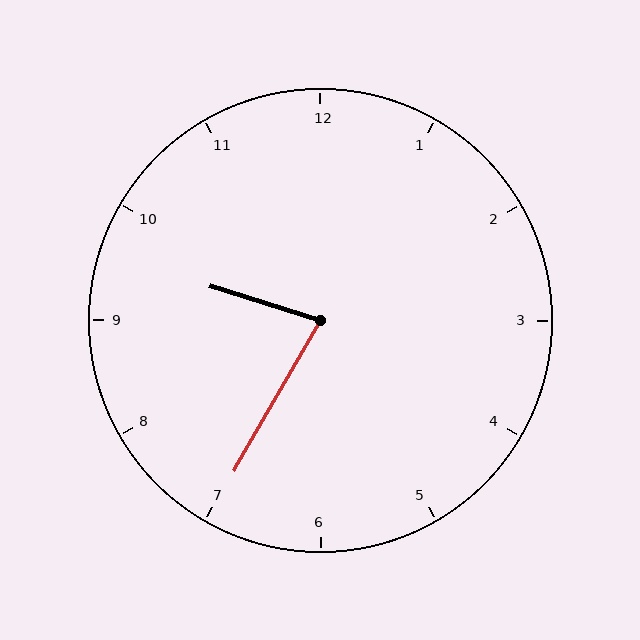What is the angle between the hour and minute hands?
Approximately 78 degrees.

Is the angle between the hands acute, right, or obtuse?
It is acute.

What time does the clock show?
9:35.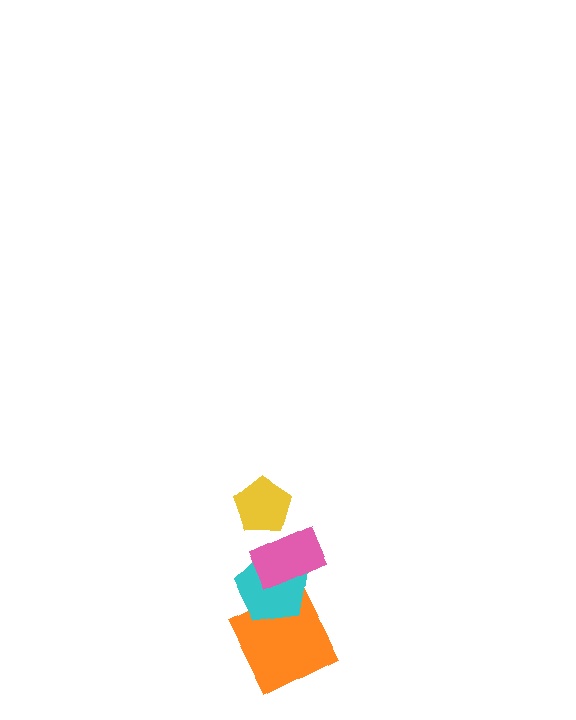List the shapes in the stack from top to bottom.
From top to bottom: the yellow pentagon, the pink rectangle, the cyan pentagon, the orange square.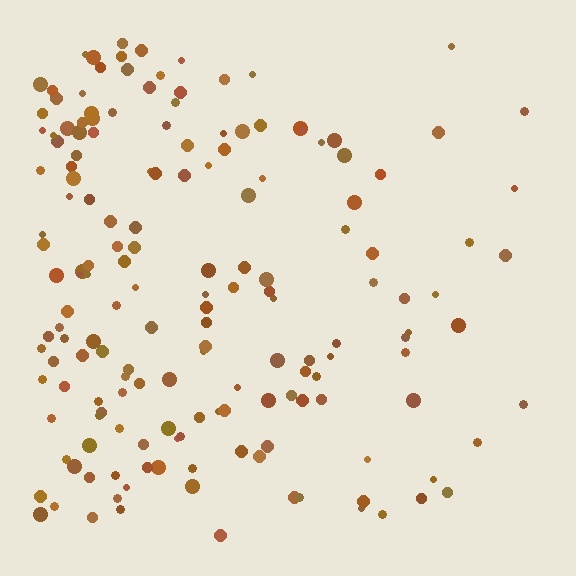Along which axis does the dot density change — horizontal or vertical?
Horizontal.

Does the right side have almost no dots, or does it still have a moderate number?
Still a moderate number, just noticeably fewer than the left.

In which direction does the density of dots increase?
From right to left, with the left side densest.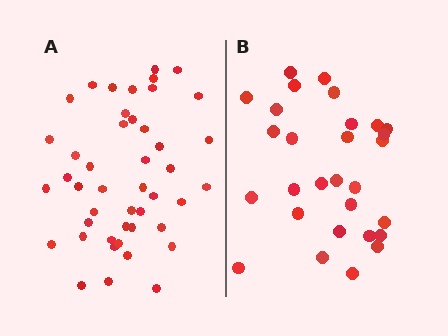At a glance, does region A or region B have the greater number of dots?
Region A (the left region) has more dots.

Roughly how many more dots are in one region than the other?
Region A has approximately 15 more dots than region B.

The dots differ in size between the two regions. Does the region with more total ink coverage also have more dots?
No. Region B has more total ink coverage because its dots are larger, but region A actually contains more individual dots. Total area can be misleading — the number of items is what matters here.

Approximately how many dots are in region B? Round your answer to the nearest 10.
About 30 dots. (The exact count is 29, which rounds to 30.)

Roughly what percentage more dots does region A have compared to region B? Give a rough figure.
About 55% more.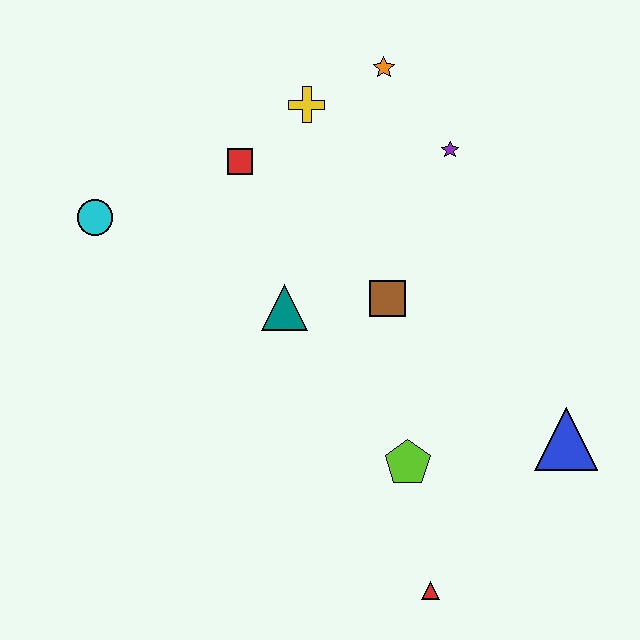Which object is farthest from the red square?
The red triangle is farthest from the red square.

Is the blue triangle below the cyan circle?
Yes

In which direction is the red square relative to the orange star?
The red square is to the left of the orange star.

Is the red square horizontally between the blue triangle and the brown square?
No